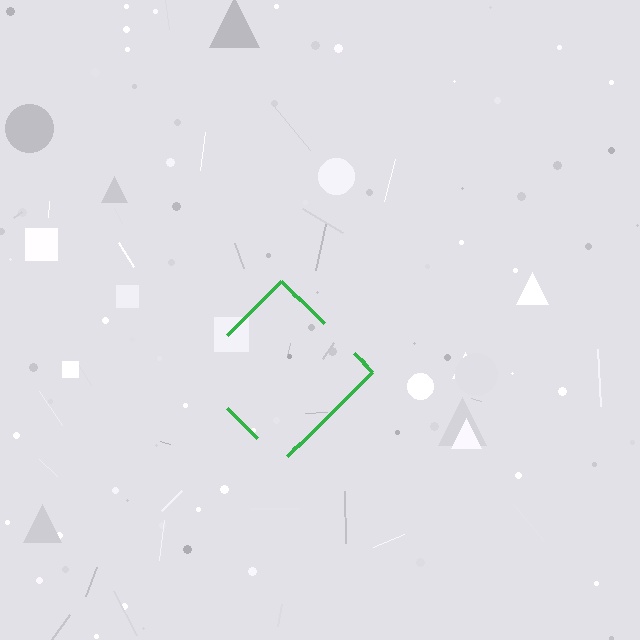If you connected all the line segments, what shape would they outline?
They would outline a diamond.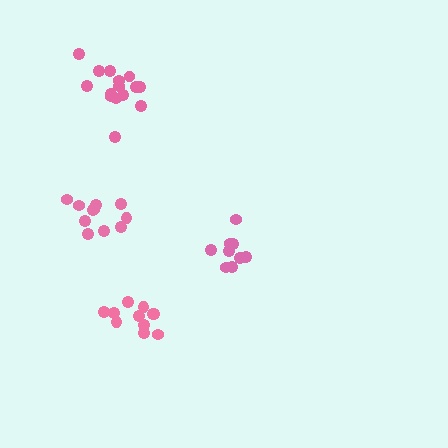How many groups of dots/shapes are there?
There are 4 groups.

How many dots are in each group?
Group 1: 11 dots, Group 2: 11 dots, Group 3: 15 dots, Group 4: 9 dots (46 total).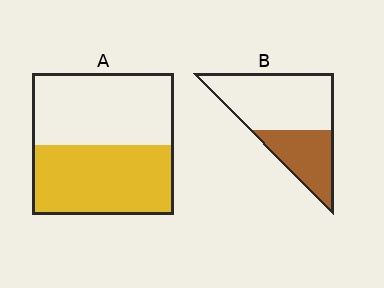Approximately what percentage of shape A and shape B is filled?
A is approximately 50% and B is approximately 35%.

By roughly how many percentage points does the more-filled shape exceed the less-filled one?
By roughly 15 percentage points (A over B).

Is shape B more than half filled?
No.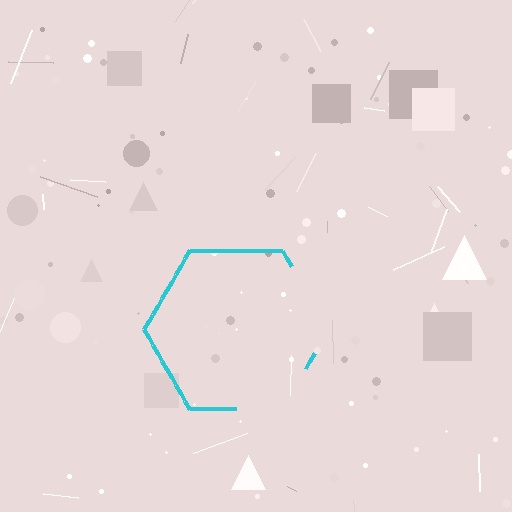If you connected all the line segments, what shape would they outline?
They would outline a hexagon.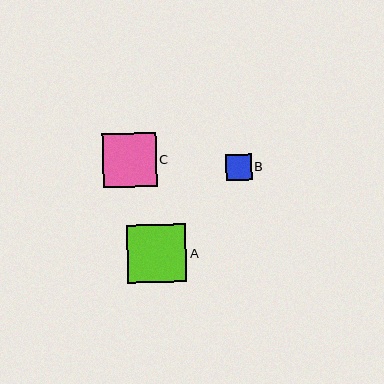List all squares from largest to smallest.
From largest to smallest: A, C, B.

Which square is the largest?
Square A is the largest with a size of approximately 59 pixels.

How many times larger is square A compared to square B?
Square A is approximately 2.2 times the size of square B.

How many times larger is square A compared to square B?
Square A is approximately 2.2 times the size of square B.